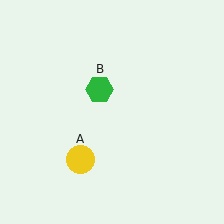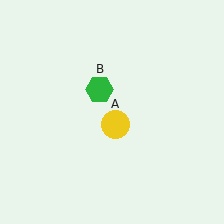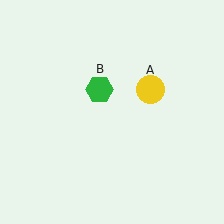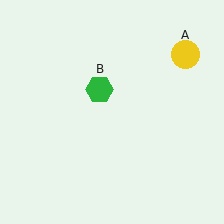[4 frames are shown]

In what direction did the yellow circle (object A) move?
The yellow circle (object A) moved up and to the right.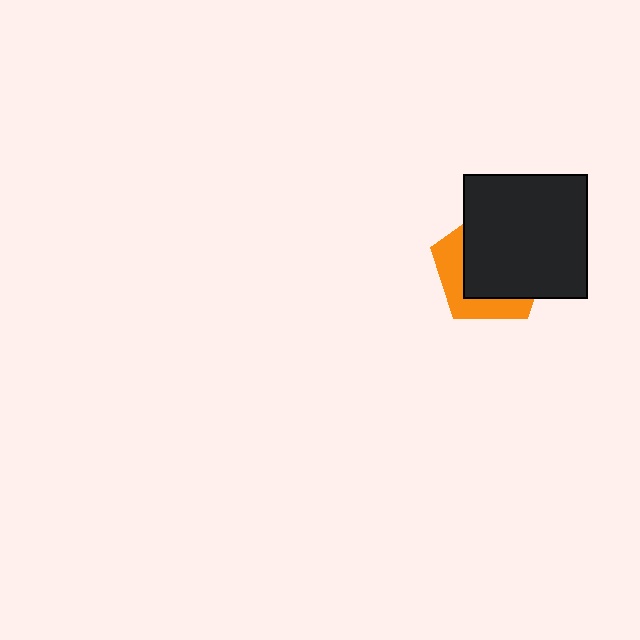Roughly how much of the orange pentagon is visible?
A small part of it is visible (roughly 34%).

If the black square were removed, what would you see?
You would see the complete orange pentagon.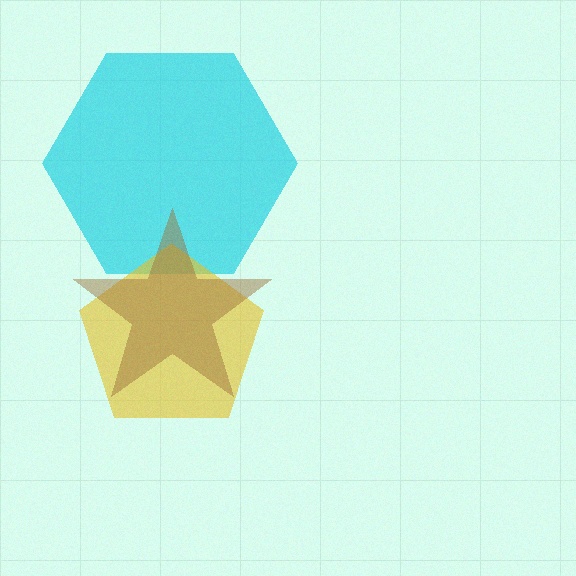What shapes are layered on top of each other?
The layered shapes are: a cyan hexagon, a yellow pentagon, a brown star.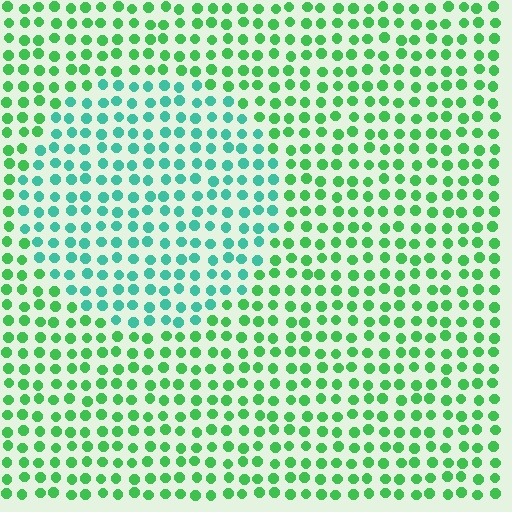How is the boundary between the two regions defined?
The boundary is defined purely by a slight shift in hue (about 37 degrees). Spacing, size, and orientation are identical on both sides.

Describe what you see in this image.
The image is filled with small green elements in a uniform arrangement. A circle-shaped region is visible where the elements are tinted to a slightly different hue, forming a subtle color boundary.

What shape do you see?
I see a circle.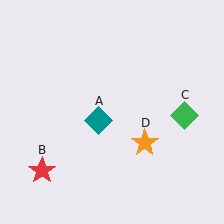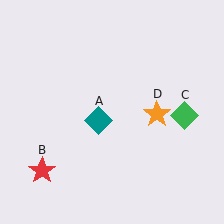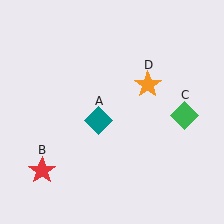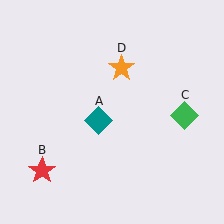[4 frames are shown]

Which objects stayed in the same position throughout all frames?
Teal diamond (object A) and red star (object B) and green diamond (object C) remained stationary.